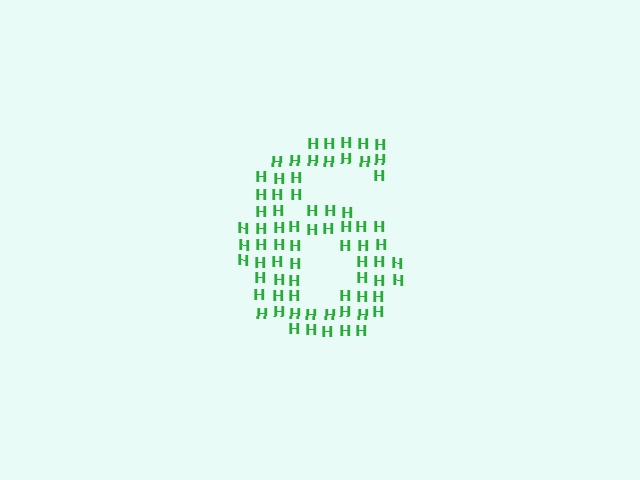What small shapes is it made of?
It is made of small letter H's.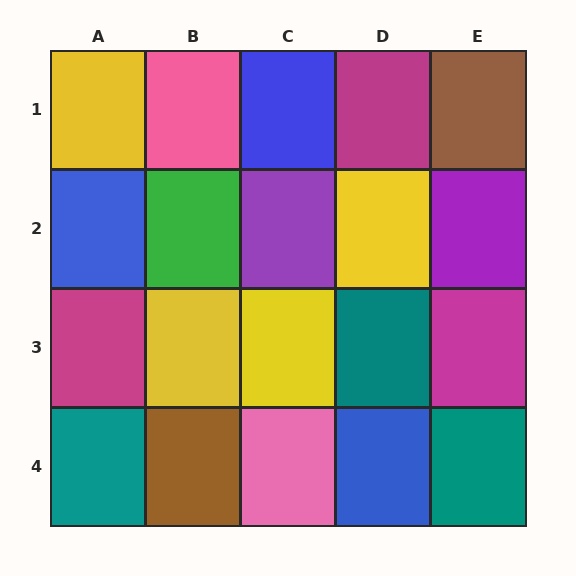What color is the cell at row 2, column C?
Purple.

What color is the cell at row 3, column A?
Magenta.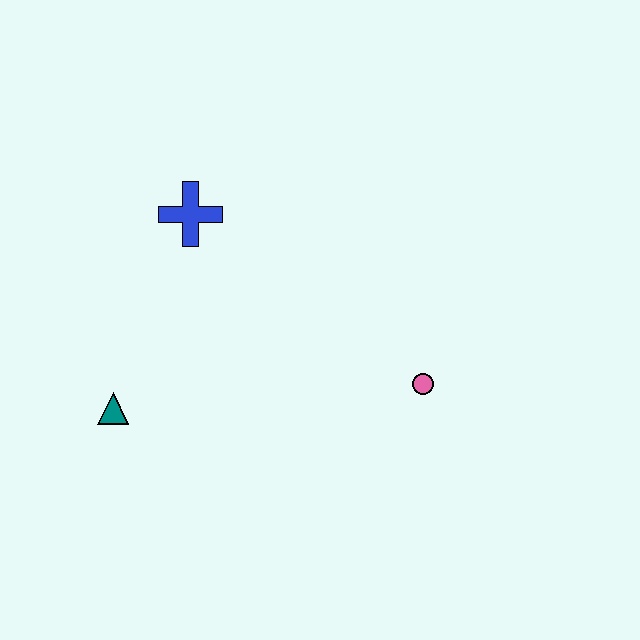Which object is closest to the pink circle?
The blue cross is closest to the pink circle.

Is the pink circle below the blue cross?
Yes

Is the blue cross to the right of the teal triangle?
Yes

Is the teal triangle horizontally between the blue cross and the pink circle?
No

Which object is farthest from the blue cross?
The pink circle is farthest from the blue cross.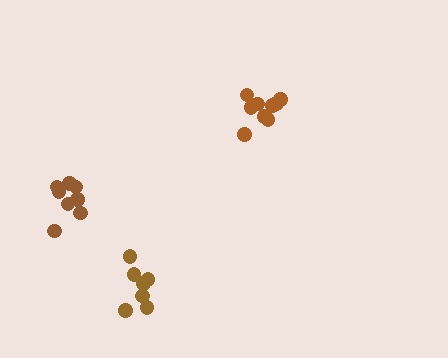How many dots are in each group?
Group 1: 9 dots, Group 2: 9 dots, Group 3: 7 dots (25 total).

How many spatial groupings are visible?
There are 3 spatial groupings.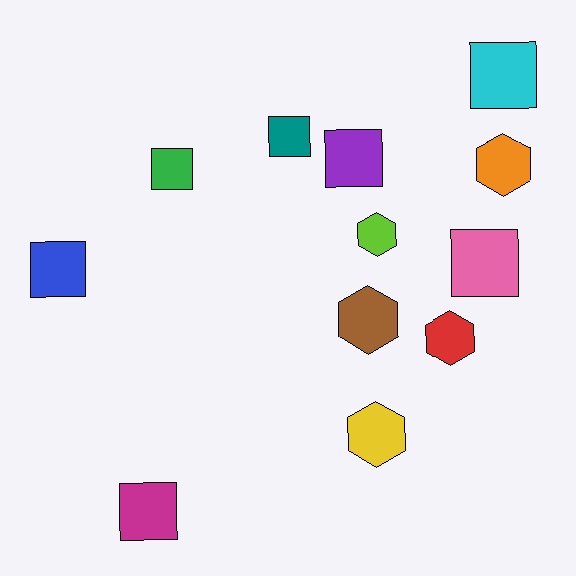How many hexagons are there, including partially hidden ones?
There are 5 hexagons.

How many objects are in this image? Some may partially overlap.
There are 12 objects.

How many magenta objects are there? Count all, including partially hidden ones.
There is 1 magenta object.